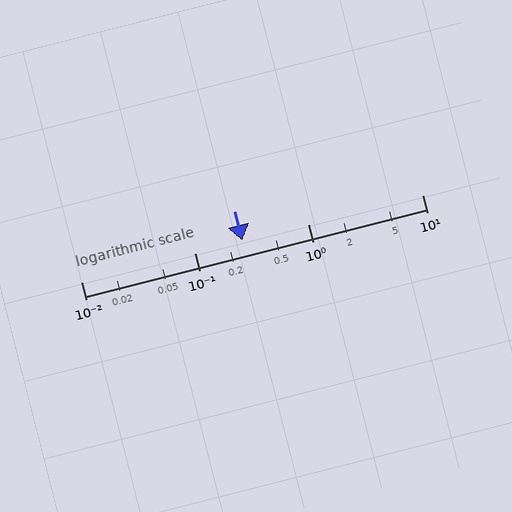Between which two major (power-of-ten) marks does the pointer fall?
The pointer is between 0.1 and 1.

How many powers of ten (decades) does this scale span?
The scale spans 3 decades, from 0.01 to 10.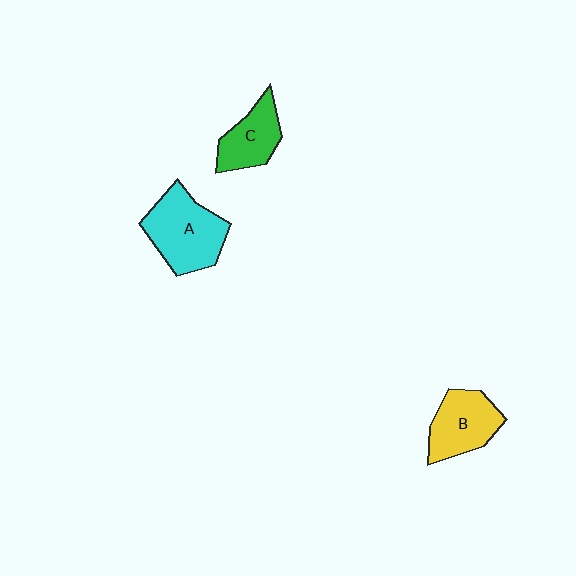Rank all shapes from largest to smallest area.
From largest to smallest: A (cyan), B (yellow), C (green).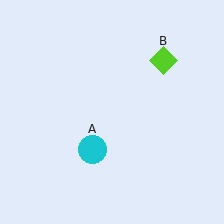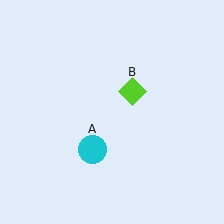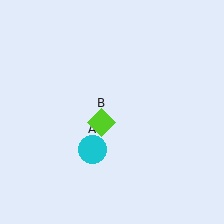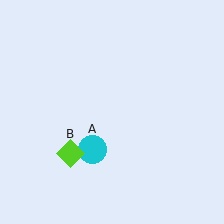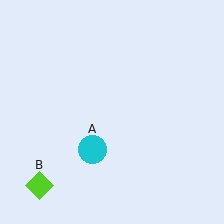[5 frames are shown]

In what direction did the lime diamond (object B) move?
The lime diamond (object B) moved down and to the left.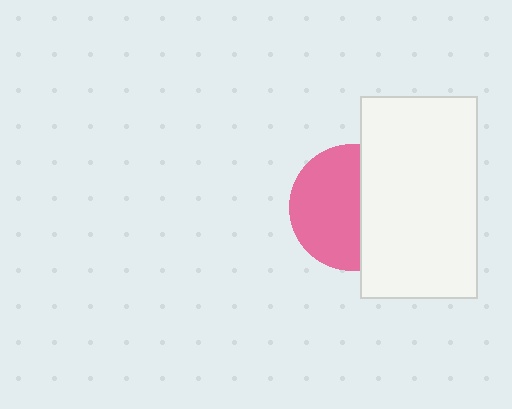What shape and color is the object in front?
The object in front is a white rectangle.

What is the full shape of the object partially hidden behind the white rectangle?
The partially hidden object is a pink circle.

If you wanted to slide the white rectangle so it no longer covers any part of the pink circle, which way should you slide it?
Slide it right — that is the most direct way to separate the two shapes.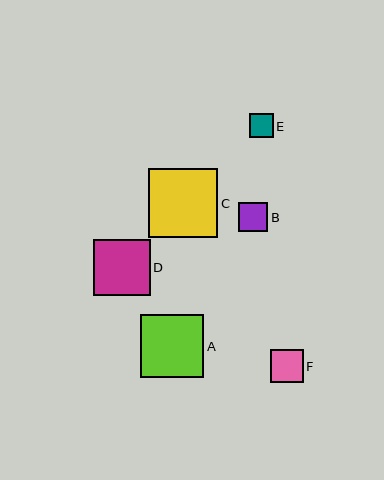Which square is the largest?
Square C is the largest with a size of approximately 69 pixels.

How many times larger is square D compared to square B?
Square D is approximately 1.9 times the size of square B.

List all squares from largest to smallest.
From largest to smallest: C, A, D, F, B, E.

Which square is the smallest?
Square E is the smallest with a size of approximately 24 pixels.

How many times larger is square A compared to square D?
Square A is approximately 1.1 times the size of square D.